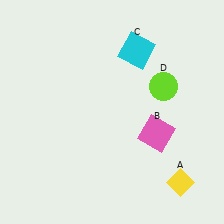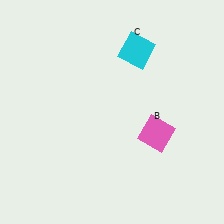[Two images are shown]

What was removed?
The lime circle (D), the yellow diamond (A) were removed in Image 2.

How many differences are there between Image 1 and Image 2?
There are 2 differences between the two images.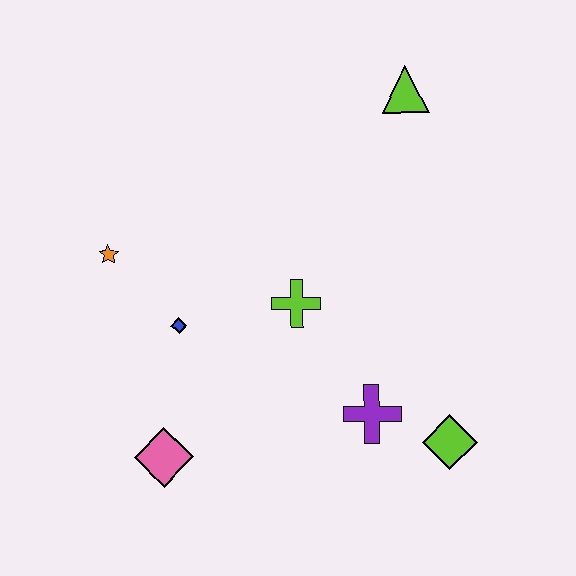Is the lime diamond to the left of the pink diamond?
No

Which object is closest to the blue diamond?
The orange star is closest to the blue diamond.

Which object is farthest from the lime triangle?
The pink diamond is farthest from the lime triangle.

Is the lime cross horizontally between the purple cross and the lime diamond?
No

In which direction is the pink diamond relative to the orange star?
The pink diamond is below the orange star.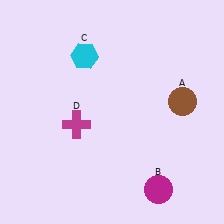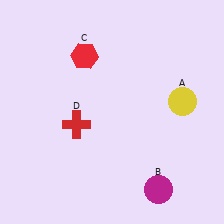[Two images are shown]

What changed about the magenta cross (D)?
In Image 1, D is magenta. In Image 2, it changed to red.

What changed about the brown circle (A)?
In Image 1, A is brown. In Image 2, it changed to yellow.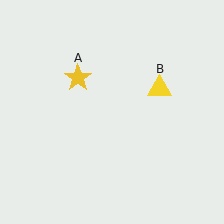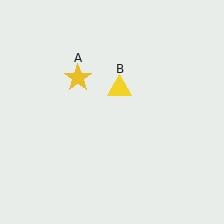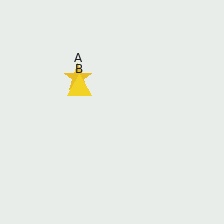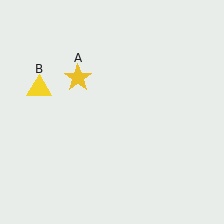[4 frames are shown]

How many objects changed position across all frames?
1 object changed position: yellow triangle (object B).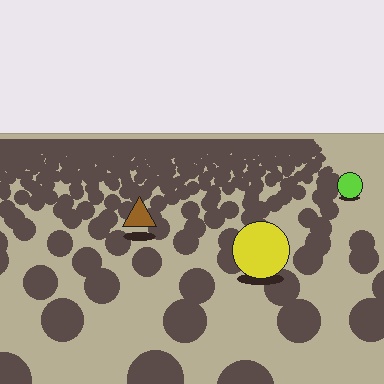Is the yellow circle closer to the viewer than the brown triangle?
Yes. The yellow circle is closer — you can tell from the texture gradient: the ground texture is coarser near it.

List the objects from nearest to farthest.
From nearest to farthest: the yellow circle, the brown triangle, the lime circle.